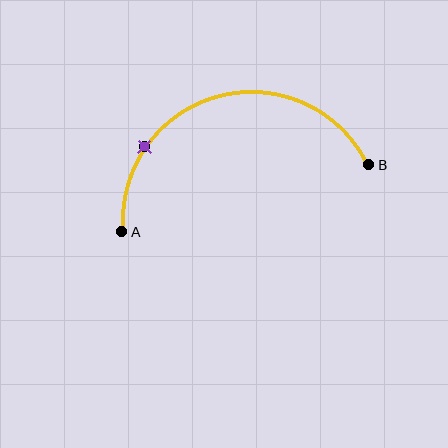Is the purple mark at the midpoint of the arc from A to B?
No. The purple mark lies on the arc but is closer to endpoint A. The arc midpoint would be at the point on the curve equidistant along the arc from both A and B.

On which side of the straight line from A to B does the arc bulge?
The arc bulges above the straight line connecting A and B.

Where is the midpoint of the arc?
The arc midpoint is the point on the curve farthest from the straight line joining A and B. It sits above that line.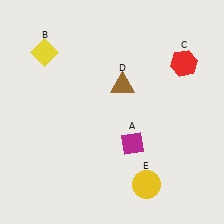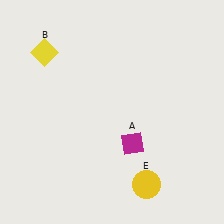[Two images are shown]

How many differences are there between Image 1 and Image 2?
There are 2 differences between the two images.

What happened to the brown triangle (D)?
The brown triangle (D) was removed in Image 2. It was in the top-right area of Image 1.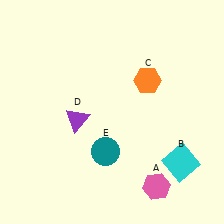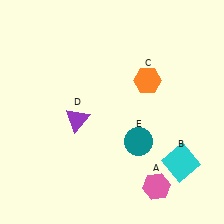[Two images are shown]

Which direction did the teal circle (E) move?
The teal circle (E) moved right.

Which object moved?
The teal circle (E) moved right.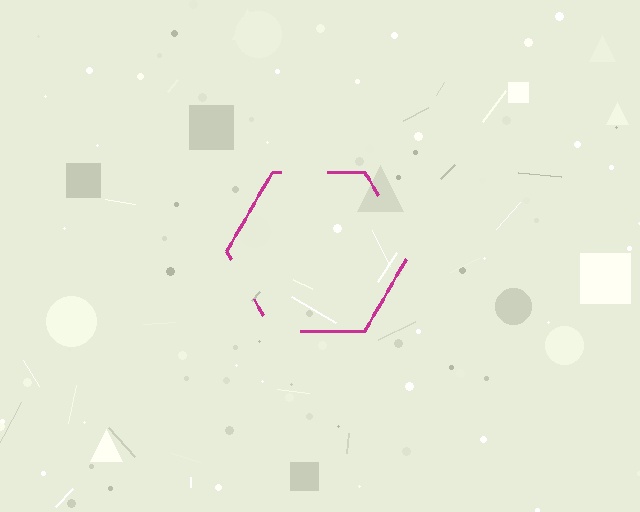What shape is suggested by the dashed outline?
The dashed outline suggests a hexagon.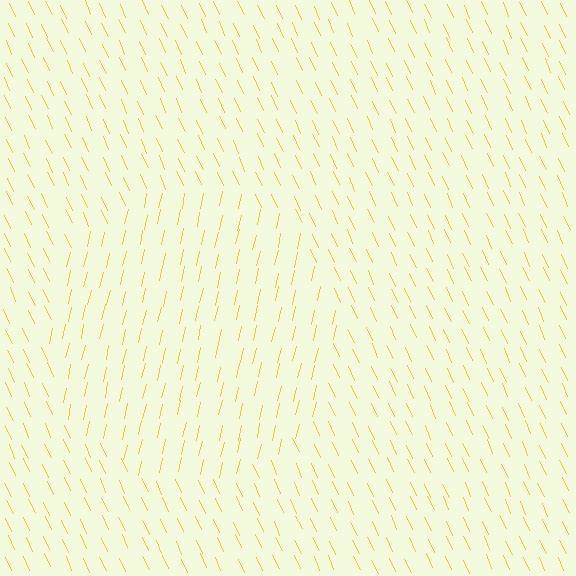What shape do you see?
I see a circle.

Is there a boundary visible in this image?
Yes, there is a texture boundary formed by a change in line orientation.